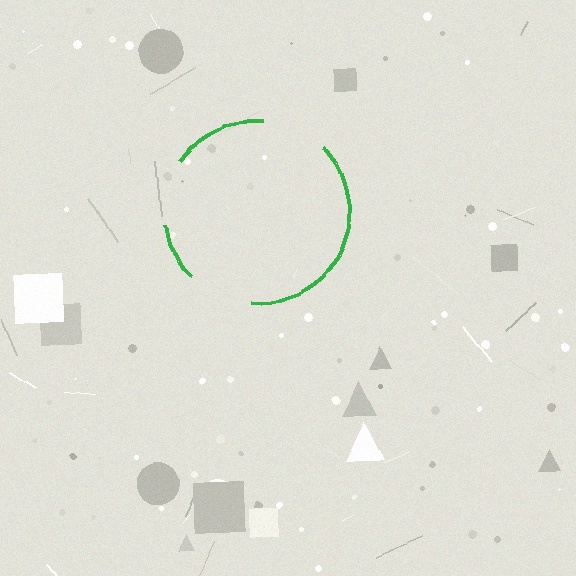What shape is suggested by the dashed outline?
The dashed outline suggests a circle.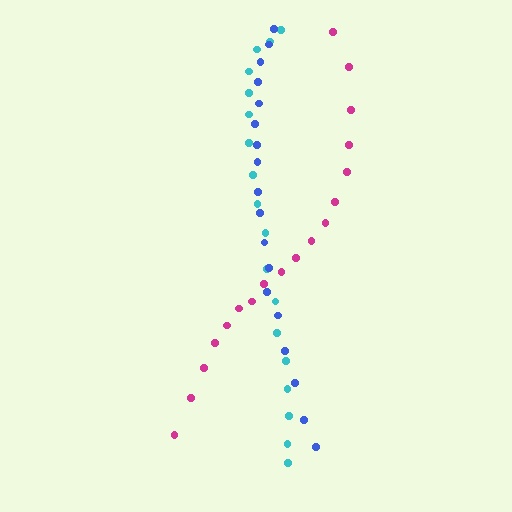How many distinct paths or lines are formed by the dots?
There are 3 distinct paths.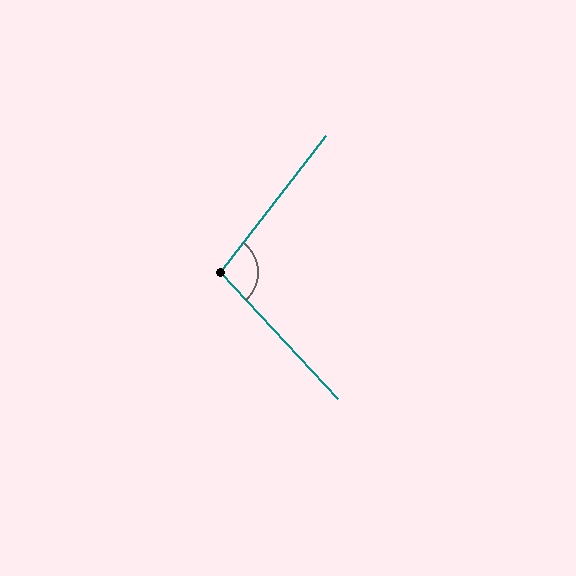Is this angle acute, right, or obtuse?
It is obtuse.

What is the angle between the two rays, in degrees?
Approximately 100 degrees.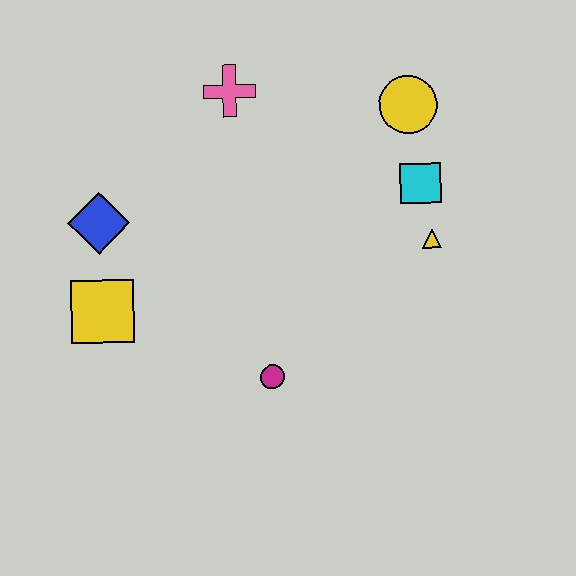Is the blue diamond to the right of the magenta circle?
No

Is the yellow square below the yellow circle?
Yes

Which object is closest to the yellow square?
The blue diamond is closest to the yellow square.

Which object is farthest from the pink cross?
The magenta circle is farthest from the pink cross.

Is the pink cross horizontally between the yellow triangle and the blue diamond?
Yes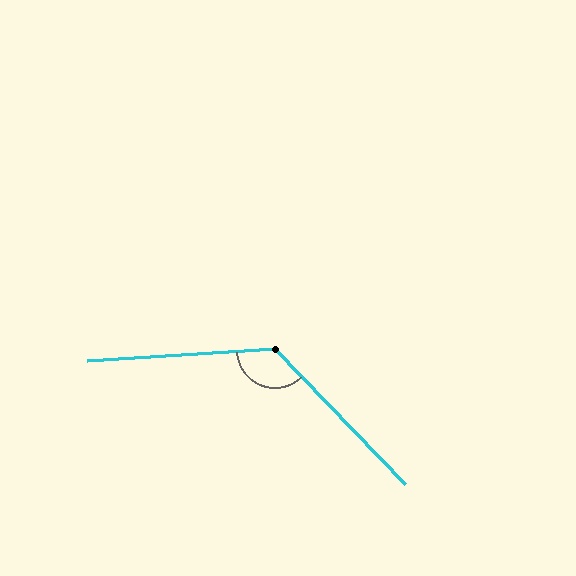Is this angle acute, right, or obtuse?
It is obtuse.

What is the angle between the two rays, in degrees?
Approximately 131 degrees.